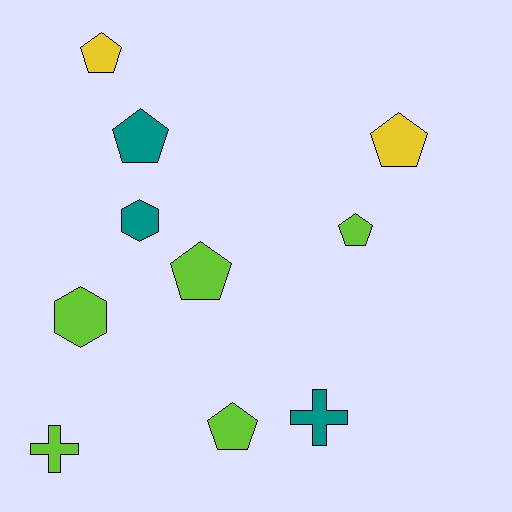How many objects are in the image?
There are 10 objects.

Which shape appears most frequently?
Pentagon, with 6 objects.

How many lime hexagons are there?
There is 1 lime hexagon.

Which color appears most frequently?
Lime, with 5 objects.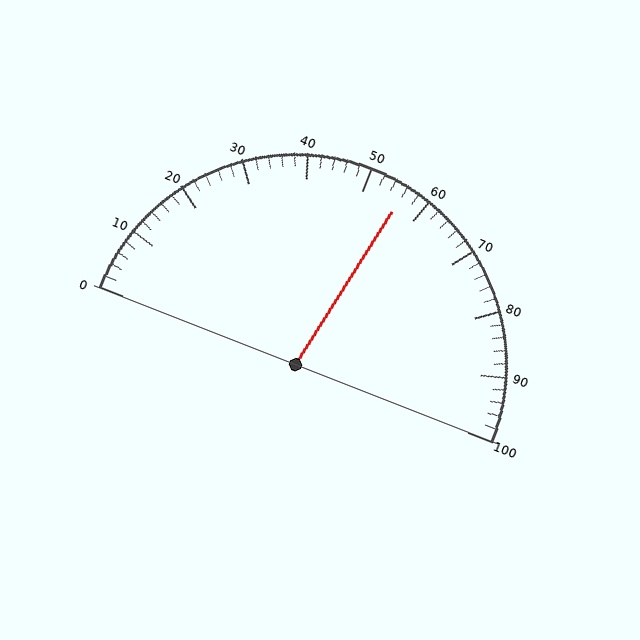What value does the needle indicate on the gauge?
The needle indicates approximately 56.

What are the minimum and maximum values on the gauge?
The gauge ranges from 0 to 100.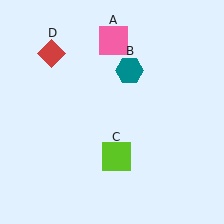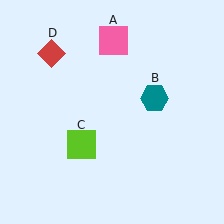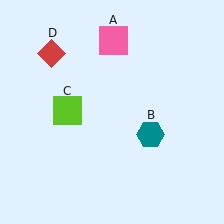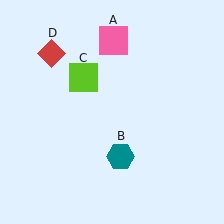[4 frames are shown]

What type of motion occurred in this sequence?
The teal hexagon (object B), lime square (object C) rotated clockwise around the center of the scene.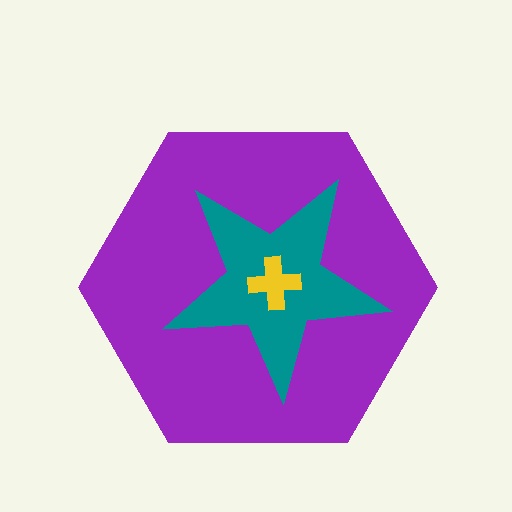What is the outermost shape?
The purple hexagon.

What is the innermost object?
The yellow cross.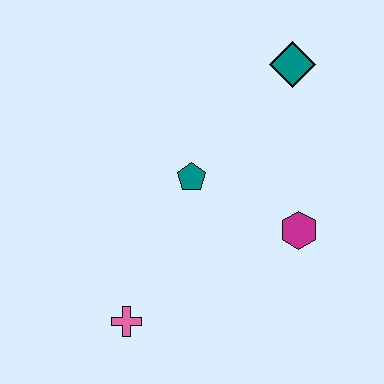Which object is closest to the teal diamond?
The teal pentagon is closest to the teal diamond.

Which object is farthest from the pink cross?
The teal diamond is farthest from the pink cross.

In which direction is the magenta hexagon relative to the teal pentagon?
The magenta hexagon is to the right of the teal pentagon.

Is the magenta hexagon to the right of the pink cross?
Yes